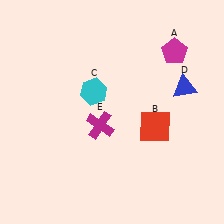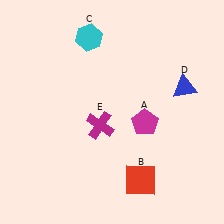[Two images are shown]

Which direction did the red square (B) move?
The red square (B) moved down.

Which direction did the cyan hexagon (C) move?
The cyan hexagon (C) moved up.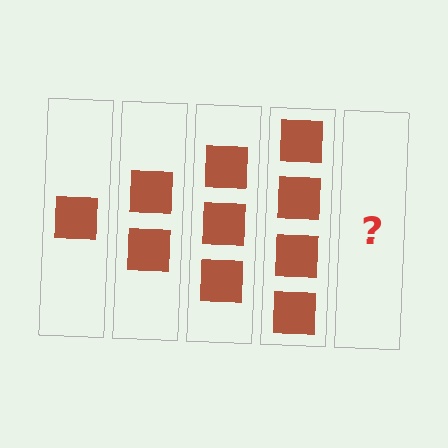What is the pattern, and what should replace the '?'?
The pattern is that each step adds one more square. The '?' should be 5 squares.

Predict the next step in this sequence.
The next step is 5 squares.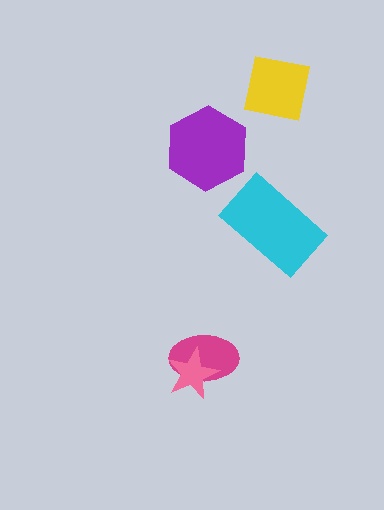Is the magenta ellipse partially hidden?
Yes, it is partially covered by another shape.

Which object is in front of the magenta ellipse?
The pink star is in front of the magenta ellipse.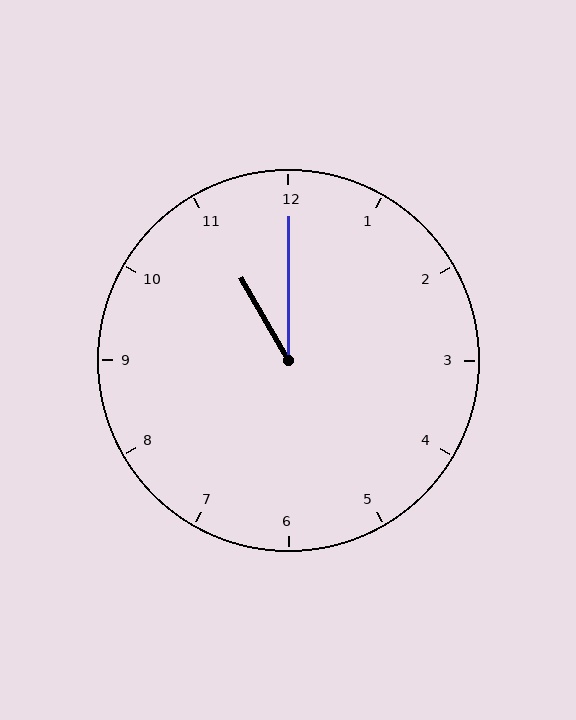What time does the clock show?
11:00.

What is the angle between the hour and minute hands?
Approximately 30 degrees.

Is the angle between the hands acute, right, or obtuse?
It is acute.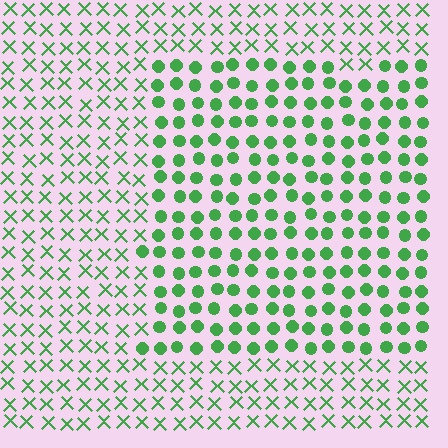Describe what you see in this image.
The image is filled with small green elements arranged in a uniform grid. A rectangle-shaped region contains circles, while the surrounding area contains X marks. The boundary is defined purely by the change in element shape.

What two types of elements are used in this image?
The image uses circles inside the rectangle region and X marks outside it.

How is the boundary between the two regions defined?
The boundary is defined by a change in element shape: circles inside vs. X marks outside. All elements share the same color and spacing.